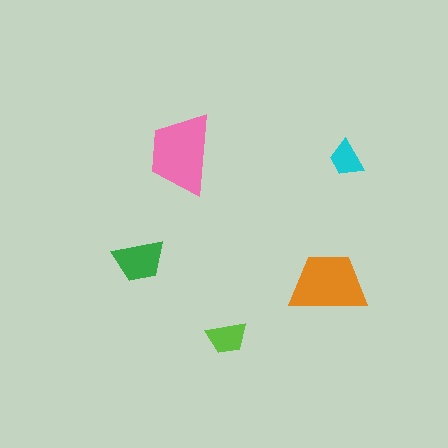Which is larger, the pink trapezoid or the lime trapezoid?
The pink one.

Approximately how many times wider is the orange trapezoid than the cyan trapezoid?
About 2 times wider.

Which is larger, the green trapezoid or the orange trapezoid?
The orange one.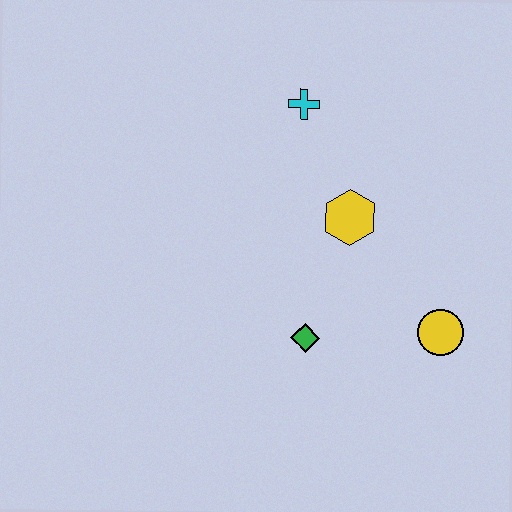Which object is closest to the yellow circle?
The green diamond is closest to the yellow circle.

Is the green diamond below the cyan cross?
Yes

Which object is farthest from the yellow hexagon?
The yellow circle is farthest from the yellow hexagon.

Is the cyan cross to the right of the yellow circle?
No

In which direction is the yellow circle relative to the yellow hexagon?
The yellow circle is below the yellow hexagon.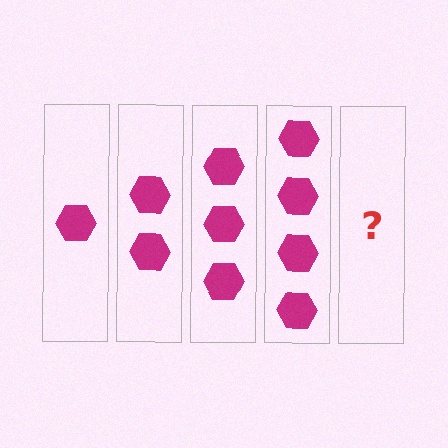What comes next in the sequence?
The next element should be 5 hexagons.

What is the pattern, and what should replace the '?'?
The pattern is that each step adds one more hexagon. The '?' should be 5 hexagons.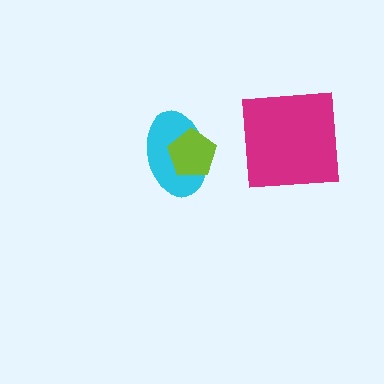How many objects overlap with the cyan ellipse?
1 object overlaps with the cyan ellipse.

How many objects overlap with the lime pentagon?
1 object overlaps with the lime pentagon.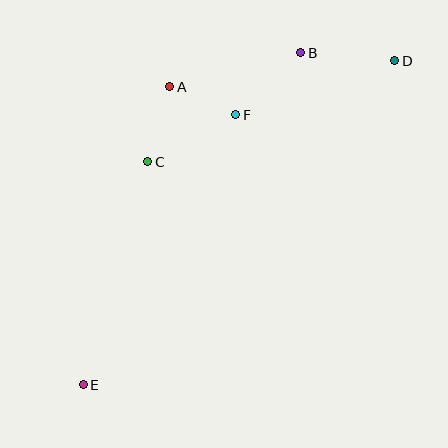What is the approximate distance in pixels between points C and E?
The distance between C and E is approximately 232 pixels.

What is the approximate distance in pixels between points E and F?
The distance between E and F is approximately 310 pixels.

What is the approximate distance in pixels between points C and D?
The distance between C and D is approximately 267 pixels.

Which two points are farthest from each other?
Points D and E are farthest from each other.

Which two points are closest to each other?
Points A and F are closest to each other.